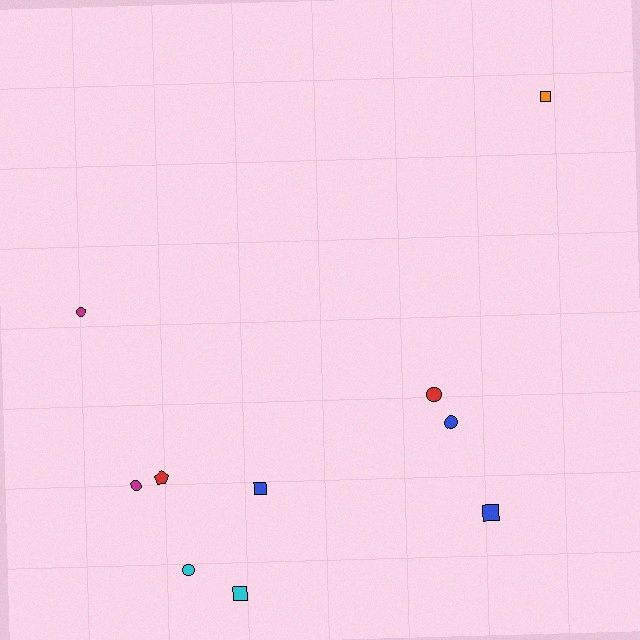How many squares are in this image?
There are 4 squares.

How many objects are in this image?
There are 10 objects.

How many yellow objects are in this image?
There are no yellow objects.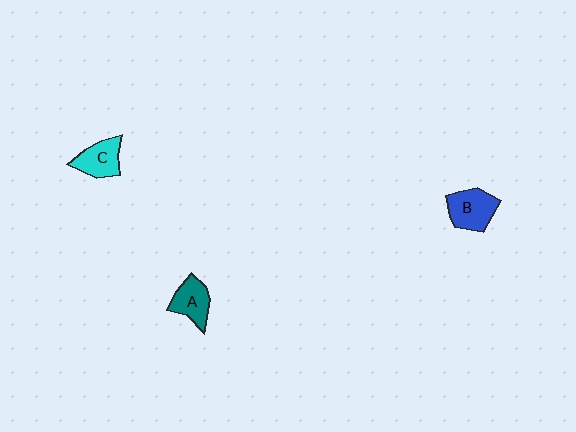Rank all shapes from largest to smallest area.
From largest to smallest: B (blue), A (teal), C (cyan).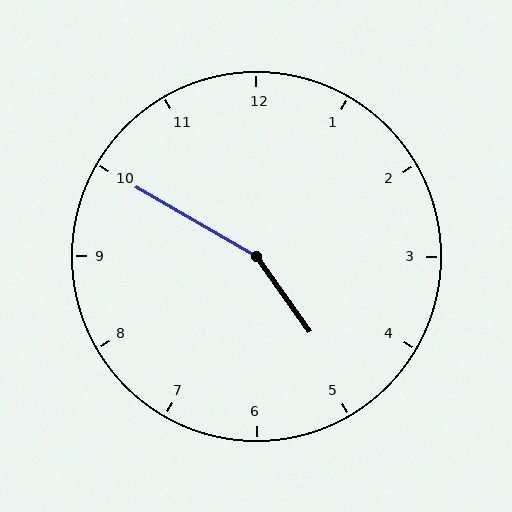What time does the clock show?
4:50.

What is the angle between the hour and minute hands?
Approximately 155 degrees.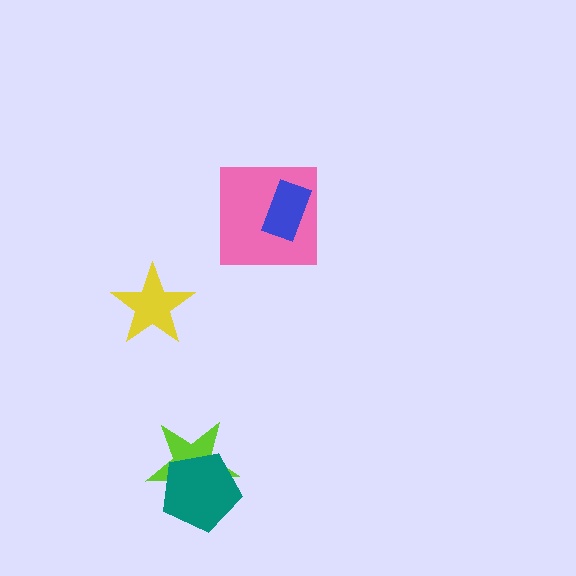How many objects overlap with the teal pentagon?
1 object overlaps with the teal pentagon.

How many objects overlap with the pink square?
1 object overlaps with the pink square.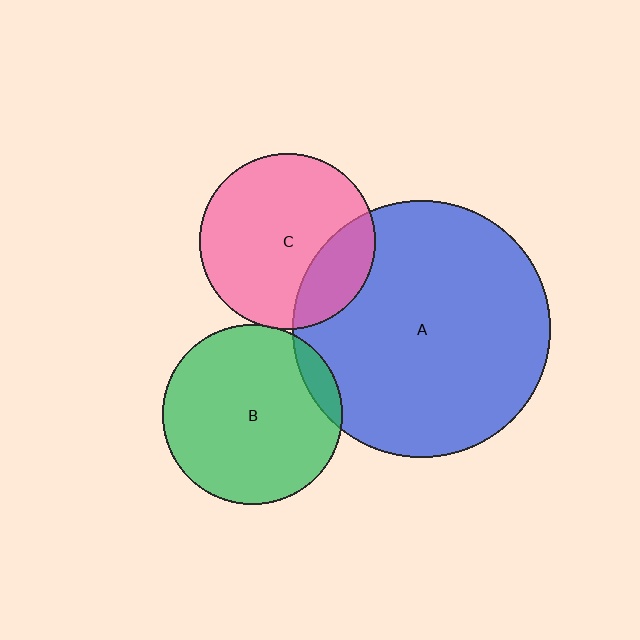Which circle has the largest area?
Circle A (blue).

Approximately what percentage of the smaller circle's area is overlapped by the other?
Approximately 10%.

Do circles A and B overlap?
Yes.